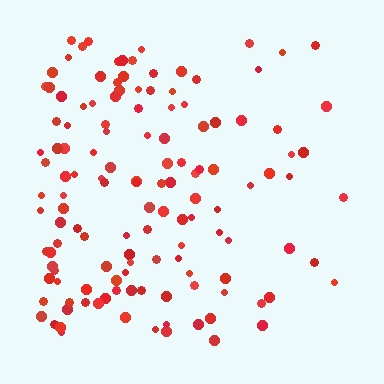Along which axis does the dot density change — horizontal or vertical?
Horizontal.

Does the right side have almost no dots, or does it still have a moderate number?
Still a moderate number, just noticeably fewer than the left.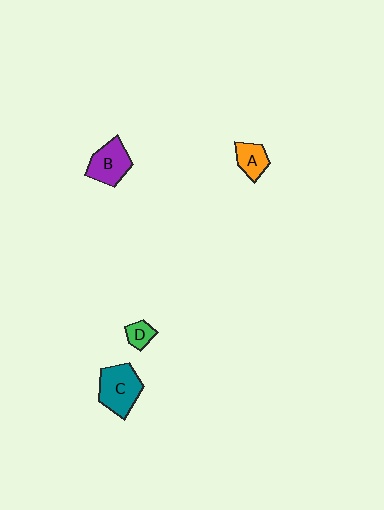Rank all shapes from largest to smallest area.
From largest to smallest: C (teal), B (purple), A (orange), D (green).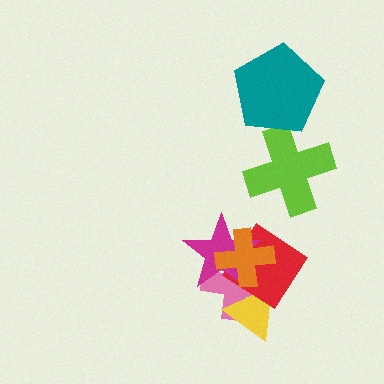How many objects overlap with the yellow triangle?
2 objects overlap with the yellow triangle.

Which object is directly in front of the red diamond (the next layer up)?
The magenta star is directly in front of the red diamond.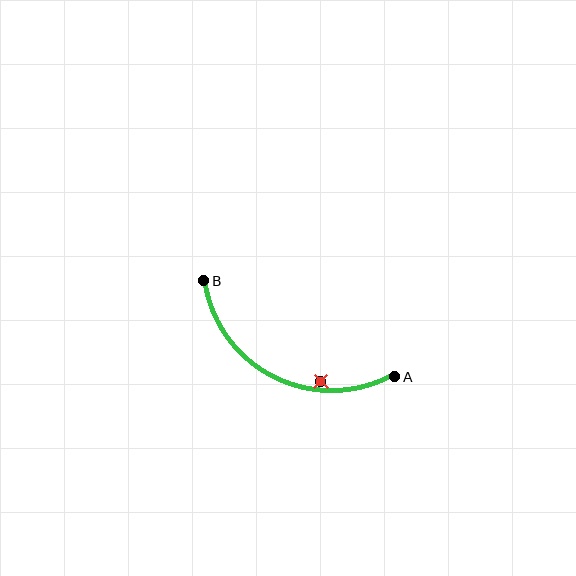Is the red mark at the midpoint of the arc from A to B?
No — the red mark does not lie on the arc at all. It sits slightly inside the curve.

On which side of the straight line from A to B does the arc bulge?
The arc bulges below the straight line connecting A and B.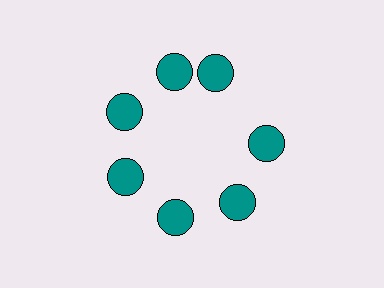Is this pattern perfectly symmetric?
No. The 7 teal circles are arranged in a ring, but one element near the 1 o'clock position is rotated out of alignment along the ring, breaking the 7-fold rotational symmetry.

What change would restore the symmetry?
The symmetry would be restored by rotating it back into even spacing with its neighbors so that all 7 circles sit at equal angles and equal distance from the center.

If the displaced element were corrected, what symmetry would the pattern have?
It would have 7-fold rotational symmetry — the pattern would map onto itself every 51 degrees.